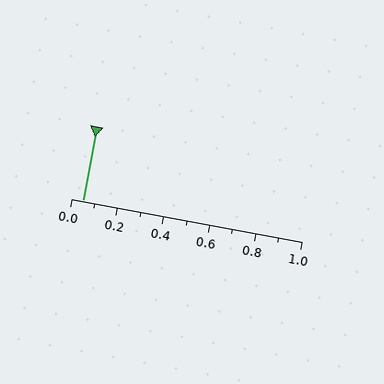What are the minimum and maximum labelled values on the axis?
The axis runs from 0.0 to 1.0.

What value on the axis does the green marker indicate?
The marker indicates approximately 0.05.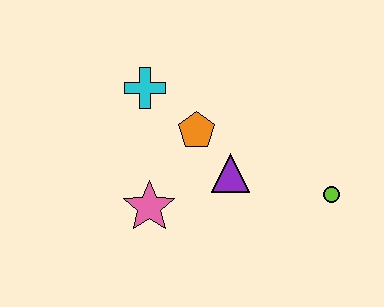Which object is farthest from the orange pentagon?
The lime circle is farthest from the orange pentagon.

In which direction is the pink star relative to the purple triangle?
The pink star is to the left of the purple triangle.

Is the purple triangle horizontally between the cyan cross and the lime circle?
Yes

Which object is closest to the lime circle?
The purple triangle is closest to the lime circle.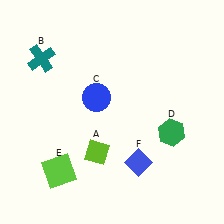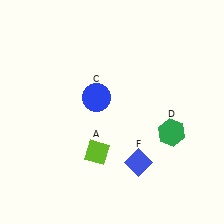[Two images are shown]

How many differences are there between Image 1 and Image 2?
There are 2 differences between the two images.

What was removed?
The teal cross (B), the lime square (E) were removed in Image 2.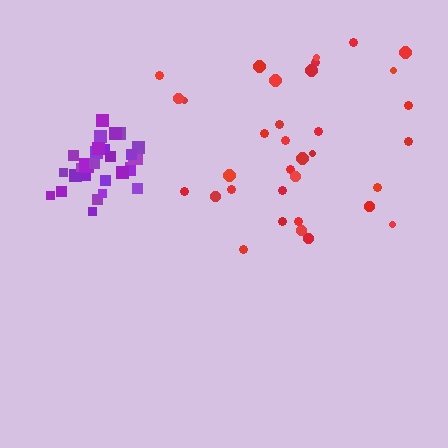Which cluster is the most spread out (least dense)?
Red.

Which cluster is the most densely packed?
Purple.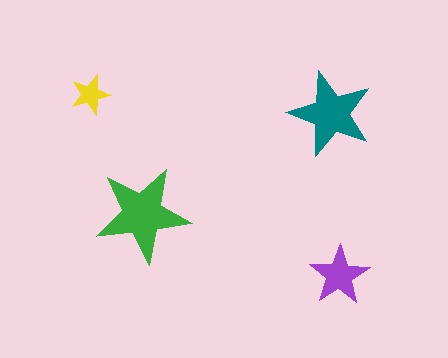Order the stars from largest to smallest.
the green one, the teal one, the purple one, the yellow one.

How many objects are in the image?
There are 4 objects in the image.